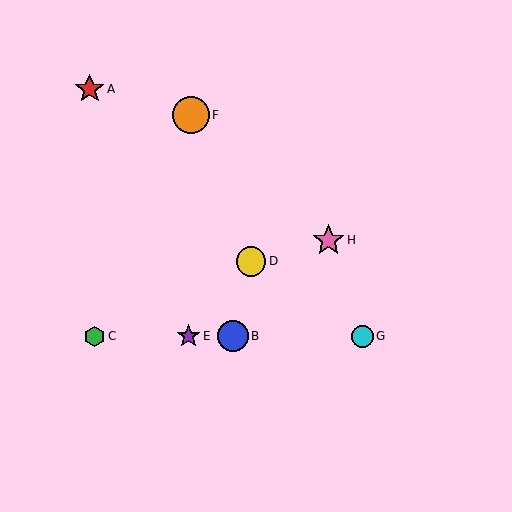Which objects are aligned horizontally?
Objects B, C, E, G are aligned horizontally.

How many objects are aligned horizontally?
4 objects (B, C, E, G) are aligned horizontally.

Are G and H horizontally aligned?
No, G is at y≈336 and H is at y≈240.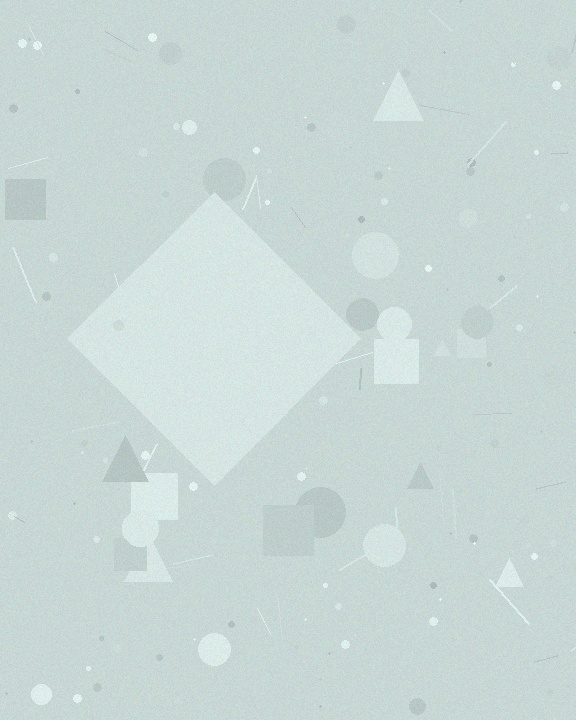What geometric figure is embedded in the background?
A diamond is embedded in the background.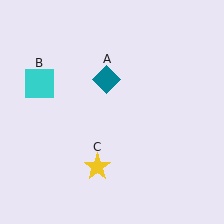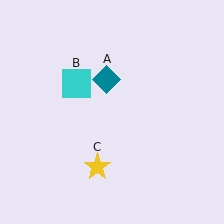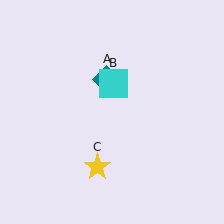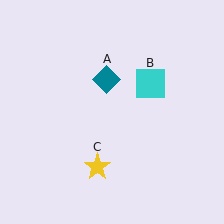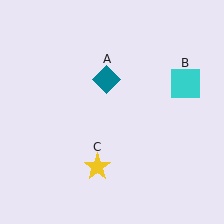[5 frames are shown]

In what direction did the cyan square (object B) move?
The cyan square (object B) moved right.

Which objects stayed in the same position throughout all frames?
Teal diamond (object A) and yellow star (object C) remained stationary.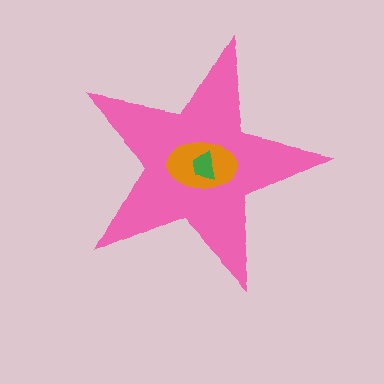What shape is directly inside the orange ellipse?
The green trapezoid.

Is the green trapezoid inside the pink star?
Yes.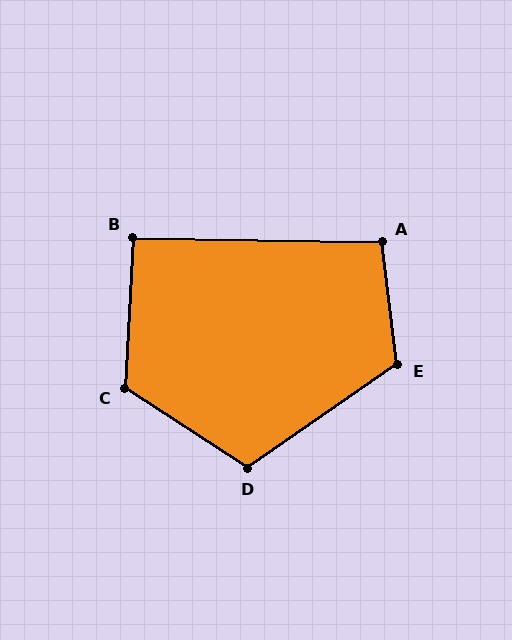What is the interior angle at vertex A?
Approximately 98 degrees (obtuse).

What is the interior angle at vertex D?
Approximately 113 degrees (obtuse).